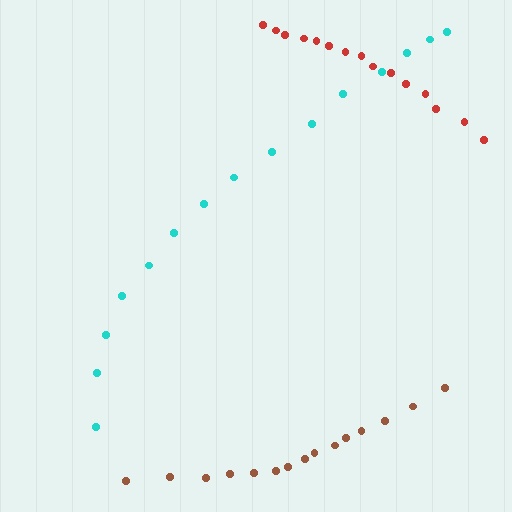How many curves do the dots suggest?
There are 3 distinct paths.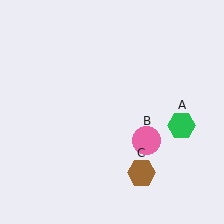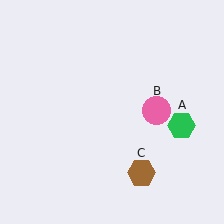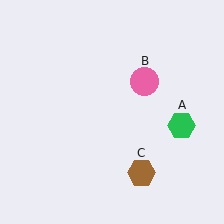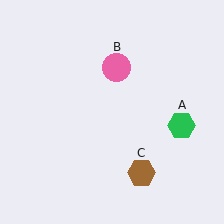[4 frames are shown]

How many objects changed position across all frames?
1 object changed position: pink circle (object B).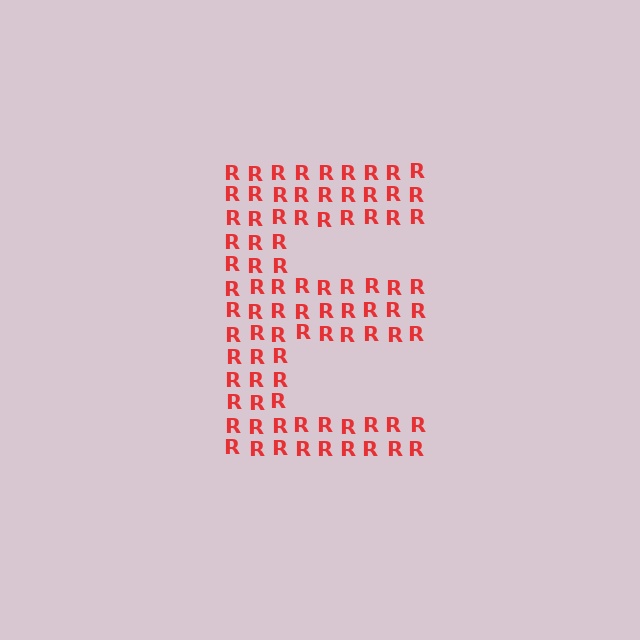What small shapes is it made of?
It is made of small letter R's.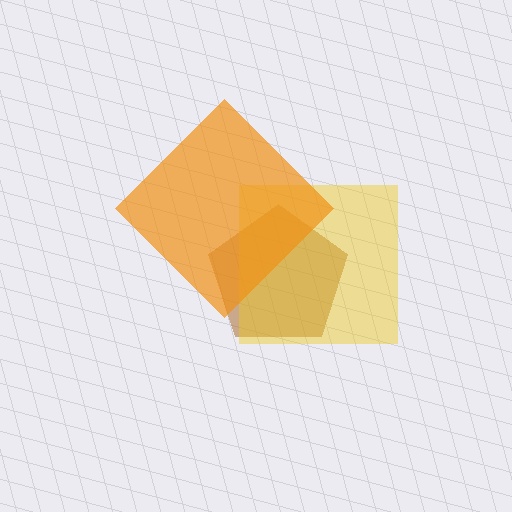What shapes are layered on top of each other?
The layered shapes are: a brown pentagon, a yellow square, an orange diamond.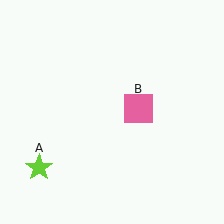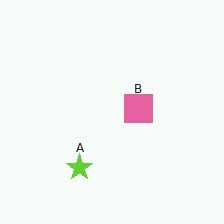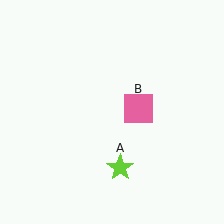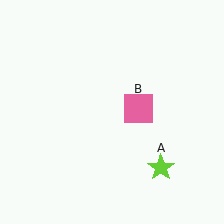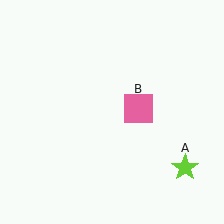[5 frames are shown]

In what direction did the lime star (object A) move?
The lime star (object A) moved right.